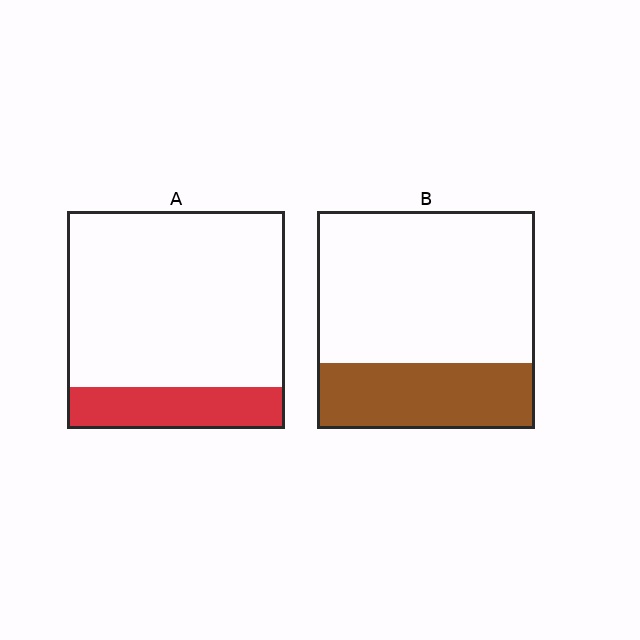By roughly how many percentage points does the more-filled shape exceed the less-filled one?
By roughly 10 percentage points (B over A).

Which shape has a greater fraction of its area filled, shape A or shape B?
Shape B.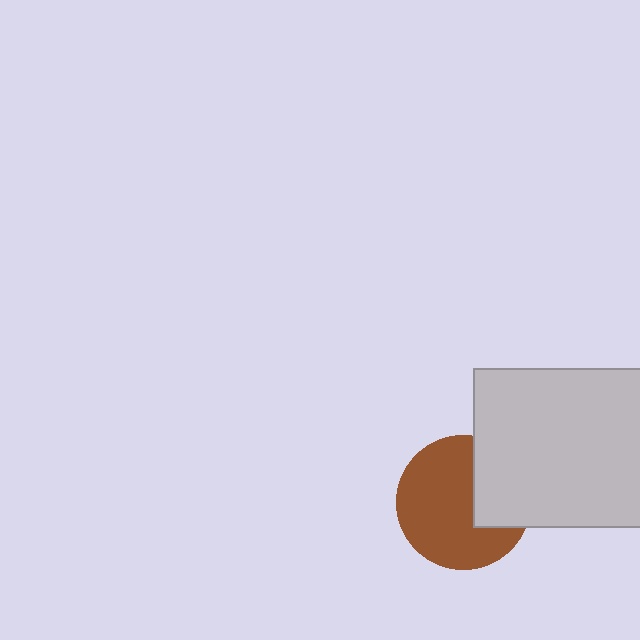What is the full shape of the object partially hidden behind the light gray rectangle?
The partially hidden object is a brown circle.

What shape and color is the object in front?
The object in front is a light gray rectangle.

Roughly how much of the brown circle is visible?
Most of it is visible (roughly 70%).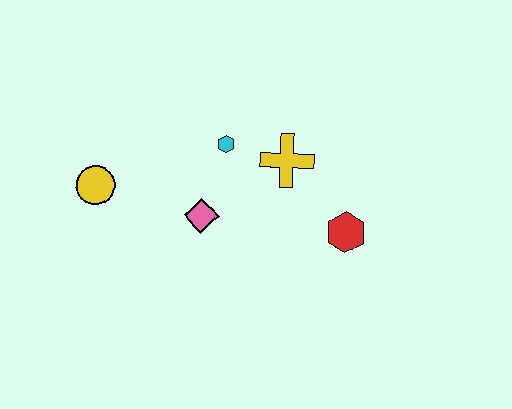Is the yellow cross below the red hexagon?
No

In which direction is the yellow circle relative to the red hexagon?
The yellow circle is to the left of the red hexagon.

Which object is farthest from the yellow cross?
The yellow circle is farthest from the yellow cross.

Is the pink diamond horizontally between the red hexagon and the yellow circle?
Yes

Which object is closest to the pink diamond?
The cyan hexagon is closest to the pink diamond.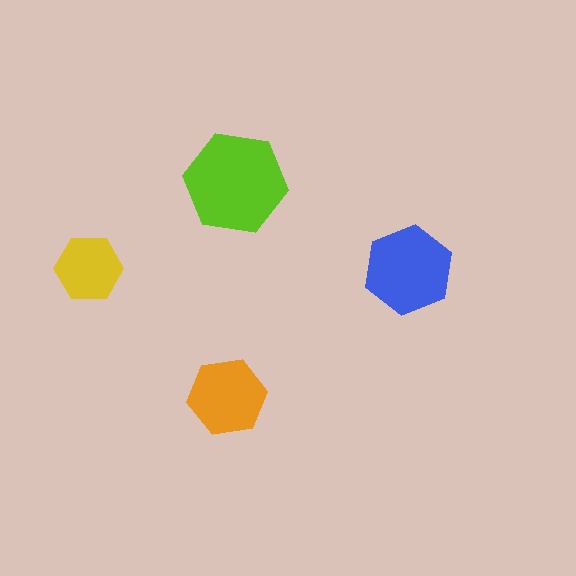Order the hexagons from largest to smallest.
the lime one, the blue one, the orange one, the yellow one.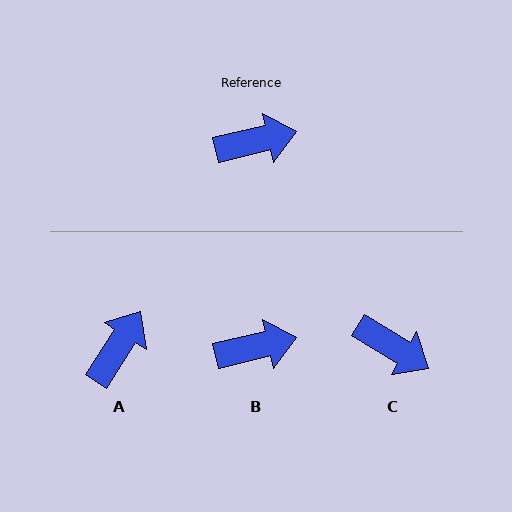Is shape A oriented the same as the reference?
No, it is off by about 45 degrees.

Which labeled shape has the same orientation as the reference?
B.